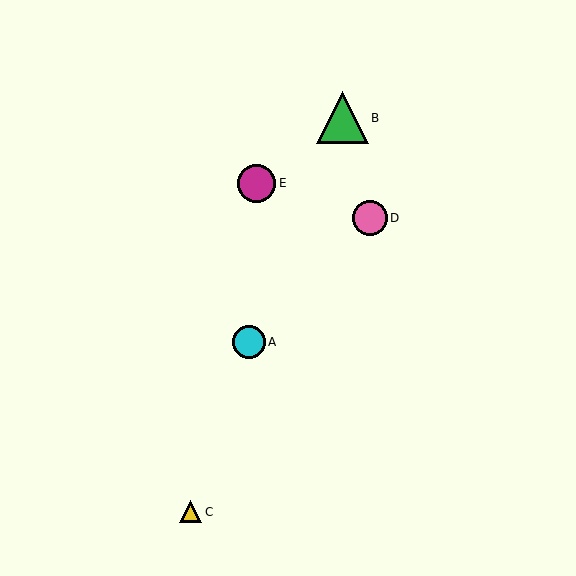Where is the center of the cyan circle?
The center of the cyan circle is at (249, 342).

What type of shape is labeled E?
Shape E is a magenta circle.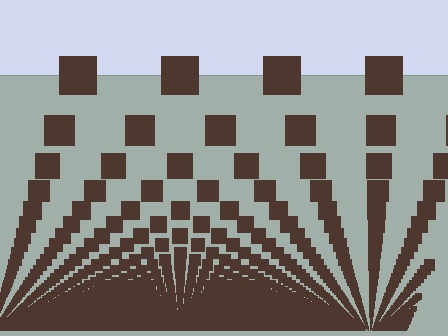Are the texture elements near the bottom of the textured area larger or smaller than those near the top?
Smaller. The gradient is inverted — elements near the bottom are smaller and denser.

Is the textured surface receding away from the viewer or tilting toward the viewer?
The surface appears to tilt toward the viewer. Texture elements get larger and sparser toward the top.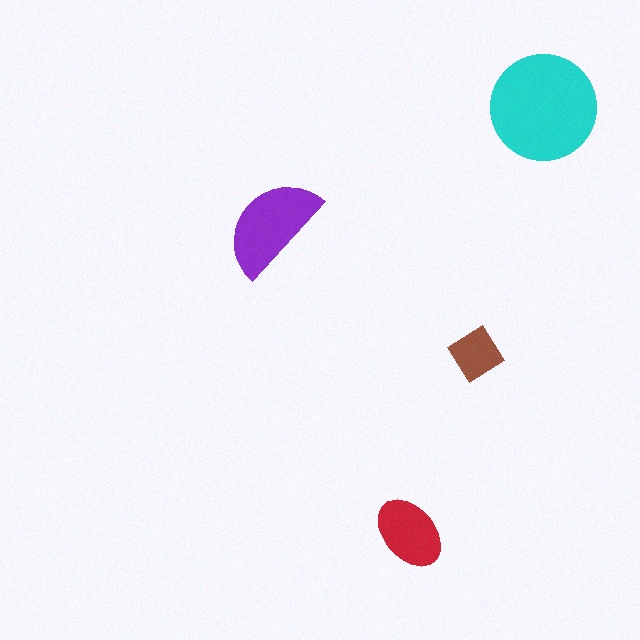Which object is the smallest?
The brown diamond.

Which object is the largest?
The cyan circle.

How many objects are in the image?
There are 4 objects in the image.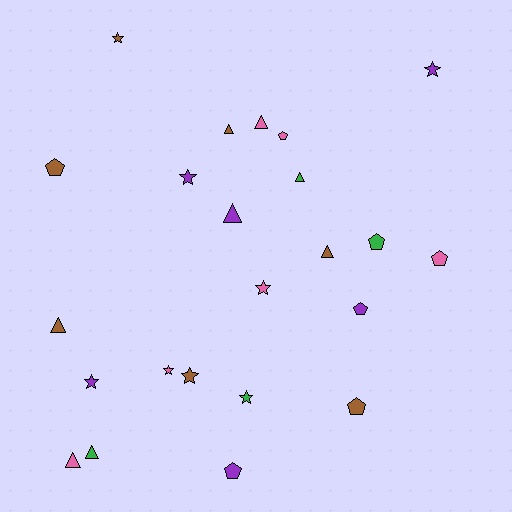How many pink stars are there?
There are 2 pink stars.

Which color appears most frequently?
Brown, with 7 objects.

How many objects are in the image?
There are 23 objects.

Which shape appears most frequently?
Star, with 8 objects.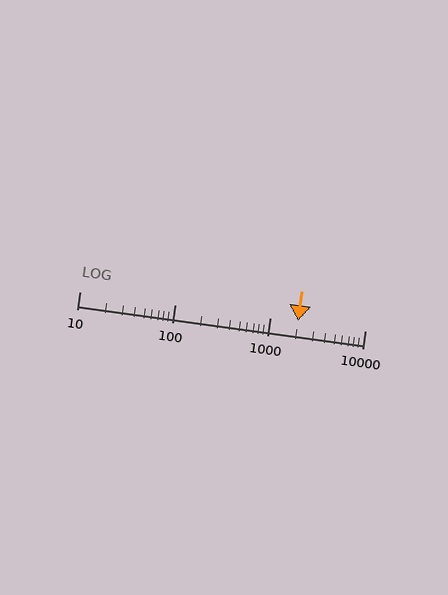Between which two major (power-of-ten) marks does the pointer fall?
The pointer is between 1000 and 10000.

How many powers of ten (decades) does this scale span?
The scale spans 3 decades, from 10 to 10000.